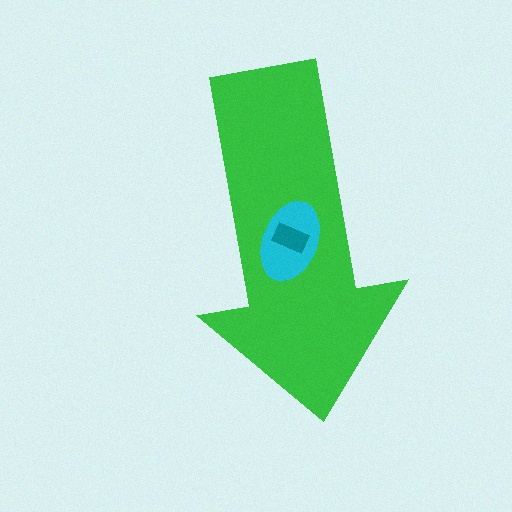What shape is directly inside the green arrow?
The cyan ellipse.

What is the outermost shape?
The green arrow.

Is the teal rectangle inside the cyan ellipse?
Yes.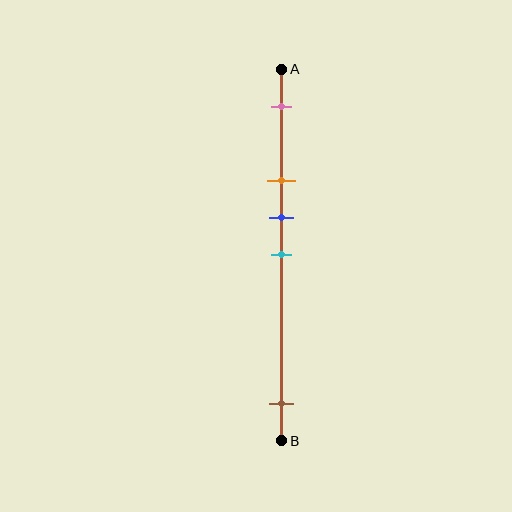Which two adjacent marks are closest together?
The blue and cyan marks are the closest adjacent pair.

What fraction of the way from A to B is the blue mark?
The blue mark is approximately 40% (0.4) of the way from A to B.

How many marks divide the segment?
There are 5 marks dividing the segment.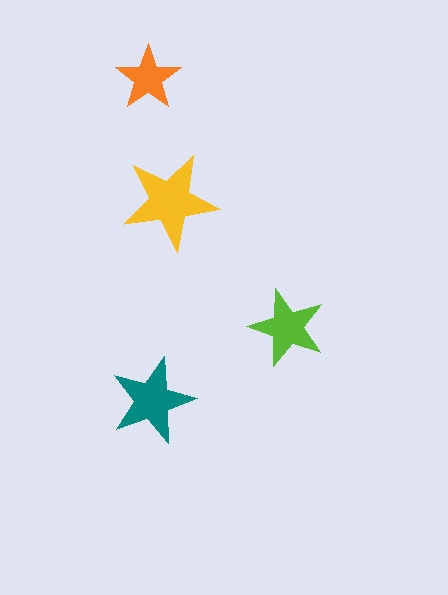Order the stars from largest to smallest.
the yellow one, the teal one, the lime one, the orange one.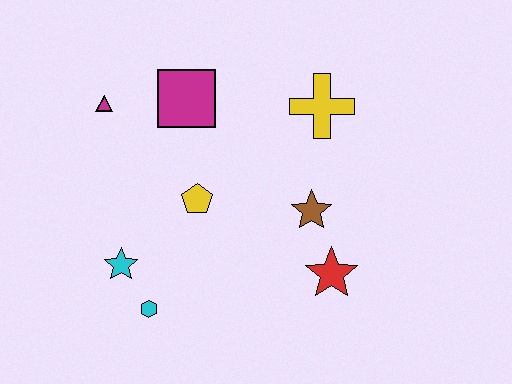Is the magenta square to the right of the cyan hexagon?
Yes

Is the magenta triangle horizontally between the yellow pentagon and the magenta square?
No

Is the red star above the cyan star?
No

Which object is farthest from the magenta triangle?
The red star is farthest from the magenta triangle.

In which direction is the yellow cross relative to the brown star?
The yellow cross is above the brown star.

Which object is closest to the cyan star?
The cyan hexagon is closest to the cyan star.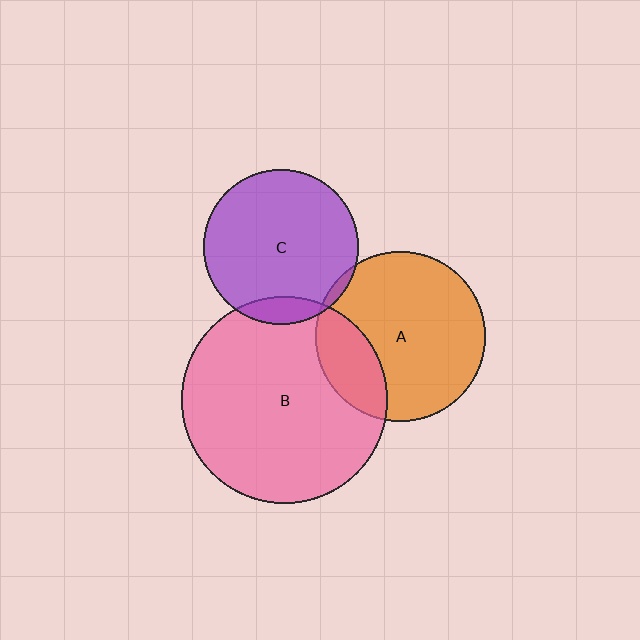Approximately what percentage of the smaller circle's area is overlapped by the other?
Approximately 25%.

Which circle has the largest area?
Circle B (pink).